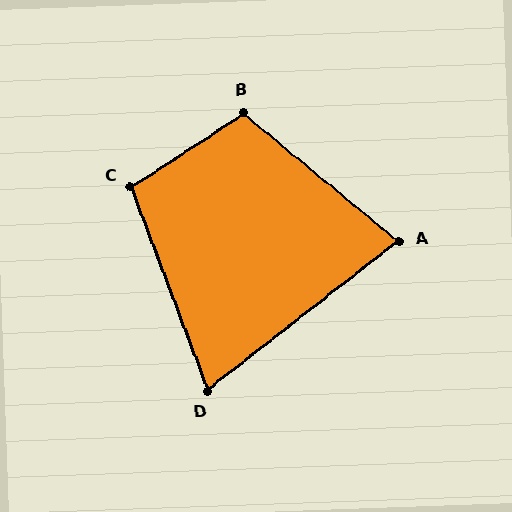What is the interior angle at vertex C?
Approximately 103 degrees (obtuse).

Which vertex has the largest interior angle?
B, at approximately 107 degrees.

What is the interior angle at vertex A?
Approximately 77 degrees (acute).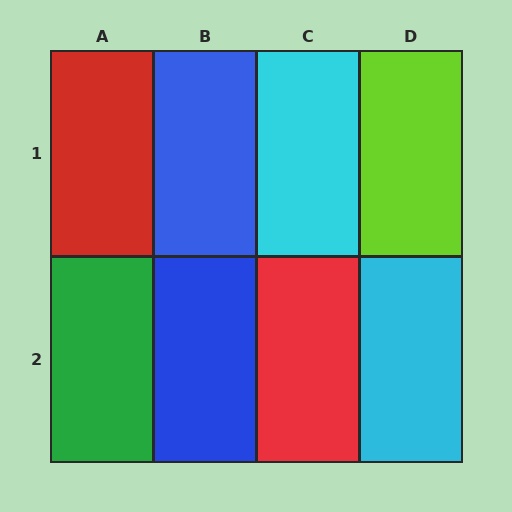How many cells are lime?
1 cell is lime.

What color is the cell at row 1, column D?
Lime.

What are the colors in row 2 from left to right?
Green, blue, red, cyan.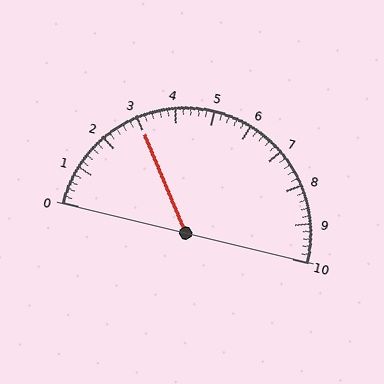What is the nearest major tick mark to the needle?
The nearest major tick mark is 3.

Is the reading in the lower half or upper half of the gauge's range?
The reading is in the lower half of the range (0 to 10).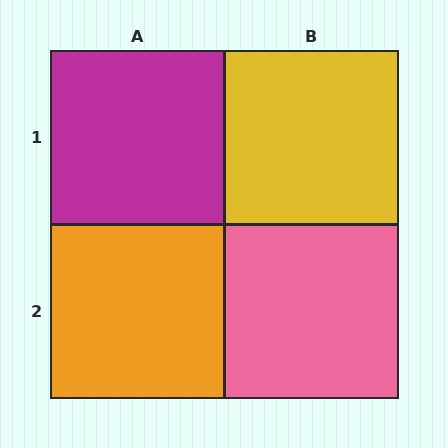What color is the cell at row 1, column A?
Magenta.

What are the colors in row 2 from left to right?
Orange, pink.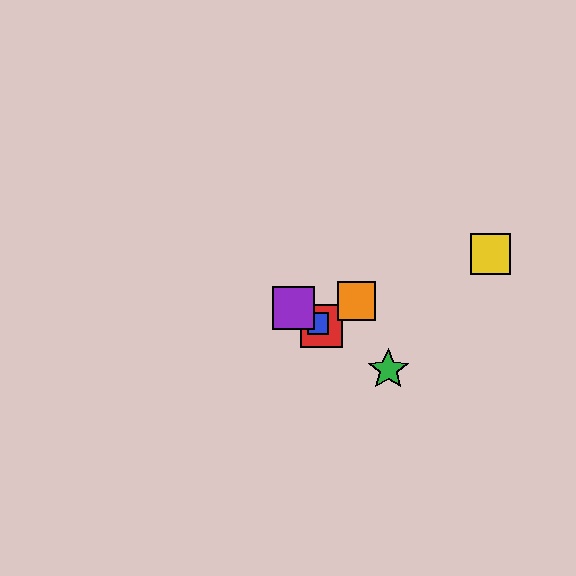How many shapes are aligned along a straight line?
4 shapes (the red square, the blue square, the green star, the purple square) are aligned along a straight line.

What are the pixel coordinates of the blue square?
The blue square is at (318, 324).